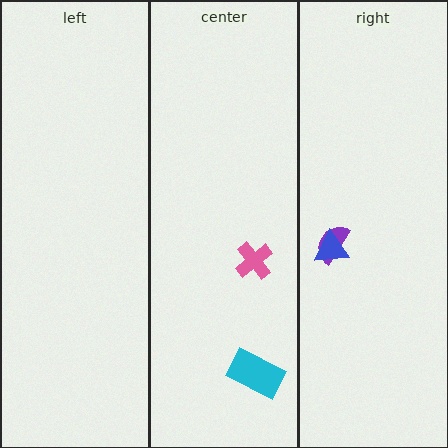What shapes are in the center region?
The cyan rectangle, the pink cross.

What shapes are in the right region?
The purple semicircle, the blue triangle.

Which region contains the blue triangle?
The right region.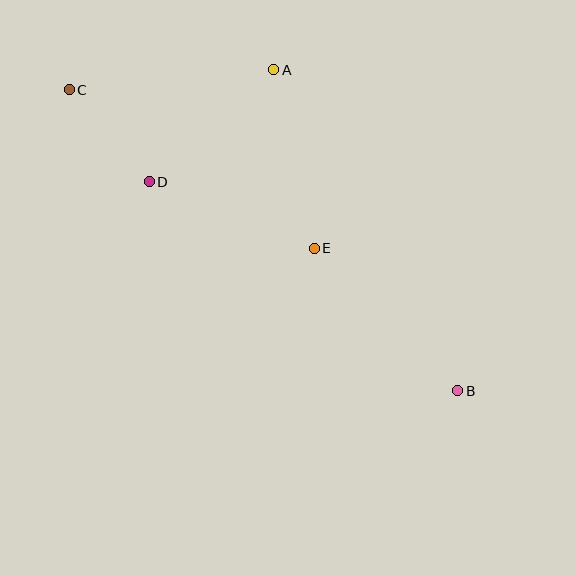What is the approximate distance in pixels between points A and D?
The distance between A and D is approximately 168 pixels.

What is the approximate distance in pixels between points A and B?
The distance between A and B is approximately 370 pixels.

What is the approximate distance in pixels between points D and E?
The distance between D and E is approximately 178 pixels.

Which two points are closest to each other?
Points C and D are closest to each other.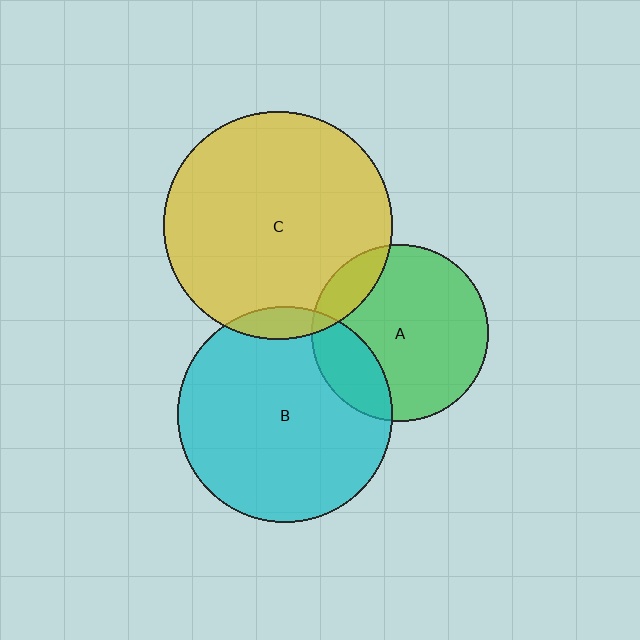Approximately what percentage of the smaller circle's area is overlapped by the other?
Approximately 5%.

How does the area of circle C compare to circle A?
Approximately 1.7 times.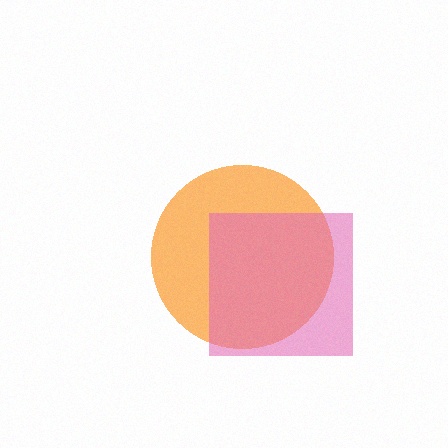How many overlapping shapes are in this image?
There are 2 overlapping shapes in the image.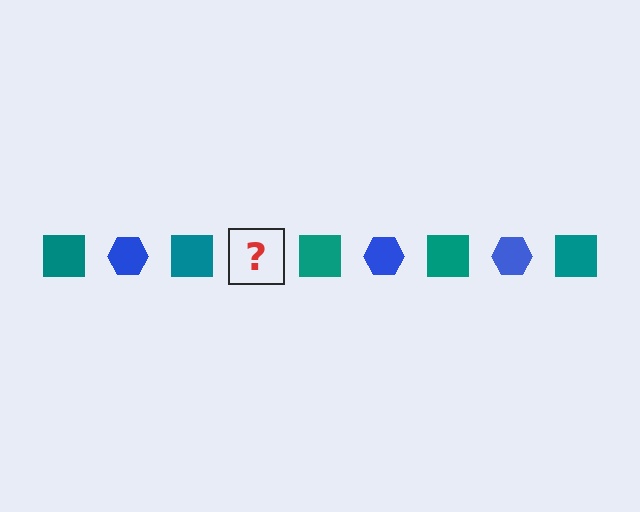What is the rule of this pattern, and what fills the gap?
The rule is that the pattern alternates between teal square and blue hexagon. The gap should be filled with a blue hexagon.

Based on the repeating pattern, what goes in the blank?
The blank should be a blue hexagon.